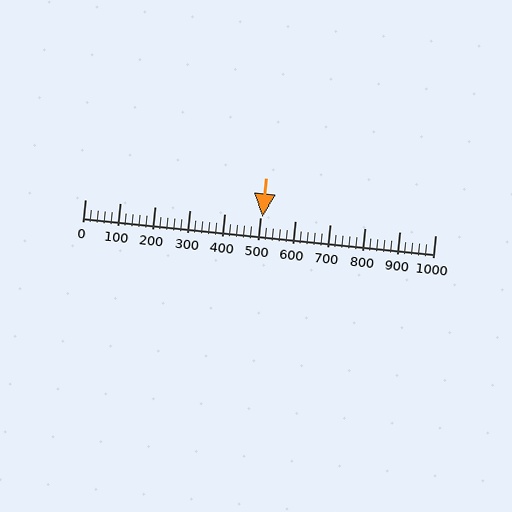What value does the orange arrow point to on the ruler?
The orange arrow points to approximately 507.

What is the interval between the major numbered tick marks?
The major tick marks are spaced 100 units apart.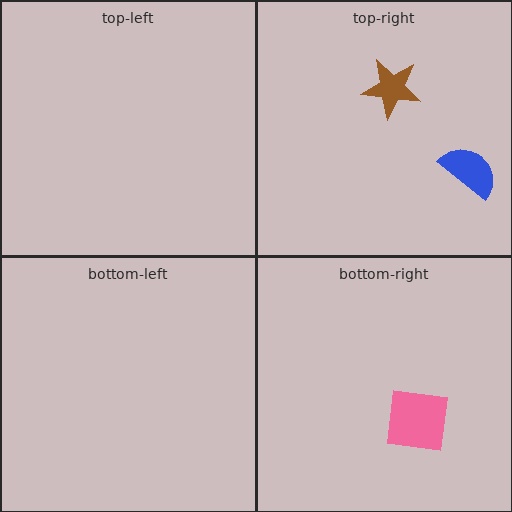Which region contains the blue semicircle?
The top-right region.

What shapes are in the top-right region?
The brown star, the blue semicircle.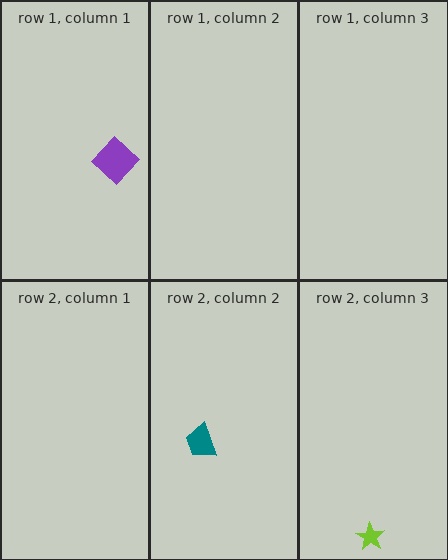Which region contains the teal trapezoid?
The row 2, column 2 region.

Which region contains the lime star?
The row 2, column 3 region.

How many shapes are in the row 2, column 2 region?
1.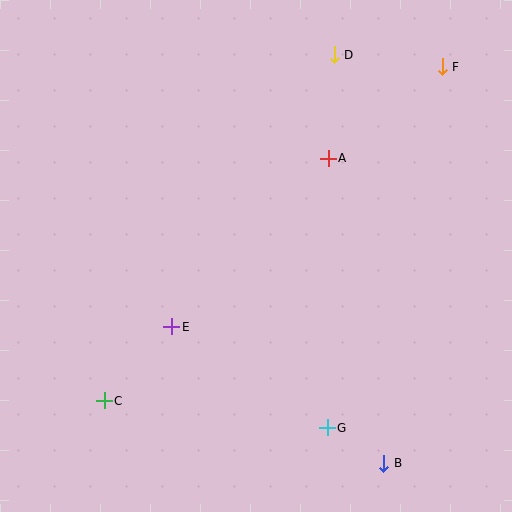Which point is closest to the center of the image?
Point E at (172, 327) is closest to the center.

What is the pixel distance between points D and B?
The distance between D and B is 411 pixels.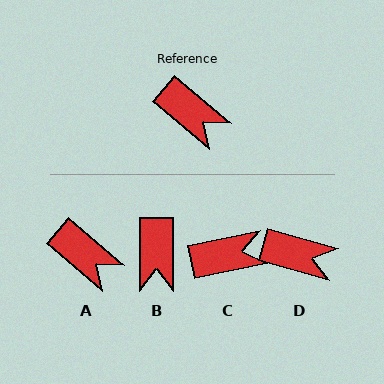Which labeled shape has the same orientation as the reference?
A.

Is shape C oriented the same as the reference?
No, it is off by about 53 degrees.